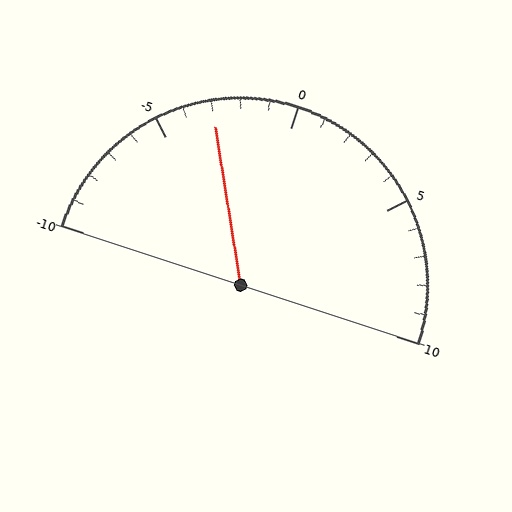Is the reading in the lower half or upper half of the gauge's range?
The reading is in the lower half of the range (-10 to 10).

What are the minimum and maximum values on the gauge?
The gauge ranges from -10 to 10.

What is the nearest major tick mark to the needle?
The nearest major tick mark is -5.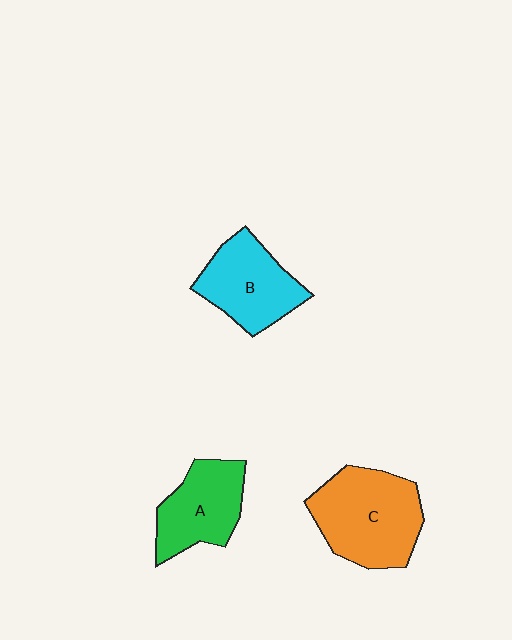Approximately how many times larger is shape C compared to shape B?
Approximately 1.3 times.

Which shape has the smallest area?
Shape A (green).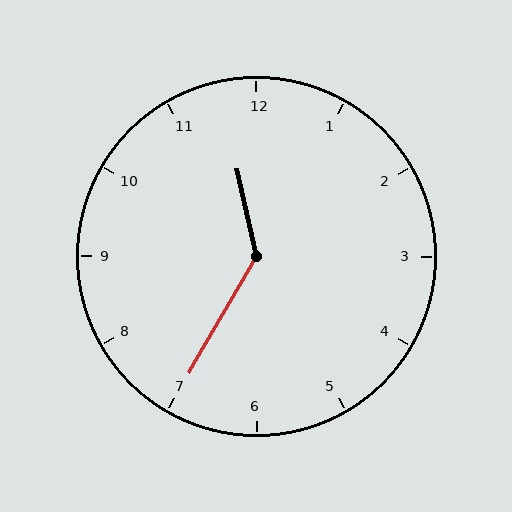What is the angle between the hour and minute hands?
Approximately 138 degrees.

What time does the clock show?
11:35.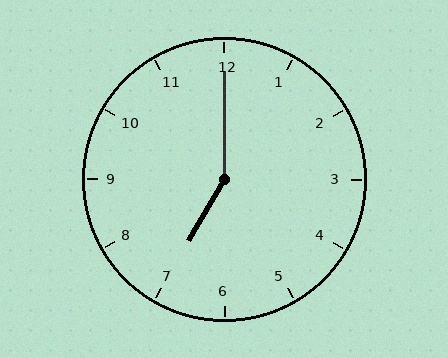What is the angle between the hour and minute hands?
Approximately 150 degrees.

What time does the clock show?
7:00.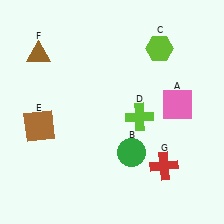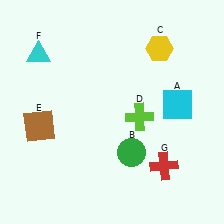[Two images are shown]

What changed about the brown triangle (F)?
In Image 1, F is brown. In Image 2, it changed to cyan.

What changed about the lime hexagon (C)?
In Image 1, C is lime. In Image 2, it changed to yellow.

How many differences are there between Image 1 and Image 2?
There are 3 differences between the two images.